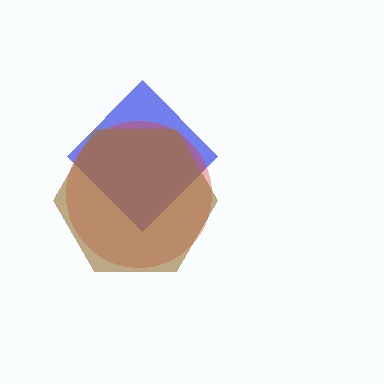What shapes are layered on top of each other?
The layered shapes are: a blue diamond, a red circle, a brown hexagon.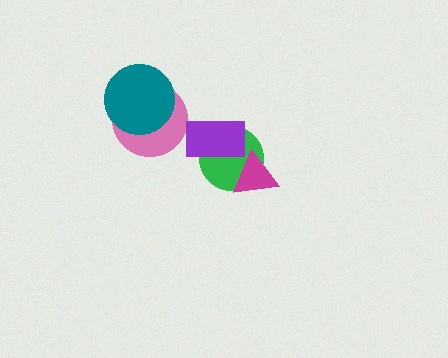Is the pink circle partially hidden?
Yes, it is partially covered by another shape.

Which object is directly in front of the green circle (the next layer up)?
The magenta triangle is directly in front of the green circle.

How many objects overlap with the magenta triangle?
1 object overlaps with the magenta triangle.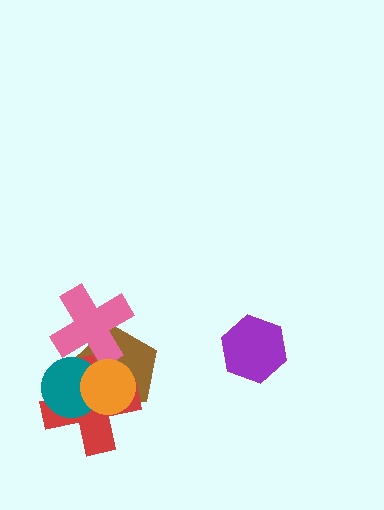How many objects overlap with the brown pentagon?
4 objects overlap with the brown pentagon.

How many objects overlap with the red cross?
4 objects overlap with the red cross.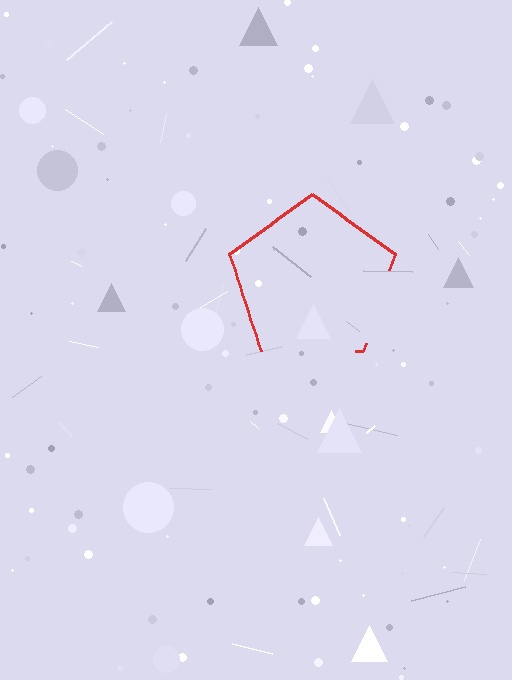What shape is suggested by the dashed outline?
The dashed outline suggests a pentagon.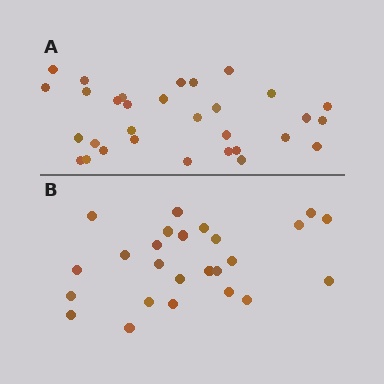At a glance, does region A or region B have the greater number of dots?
Region A (the top region) has more dots.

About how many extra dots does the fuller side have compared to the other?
Region A has about 6 more dots than region B.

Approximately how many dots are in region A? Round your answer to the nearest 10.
About 30 dots. (The exact count is 31, which rounds to 30.)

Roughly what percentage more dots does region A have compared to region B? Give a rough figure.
About 25% more.